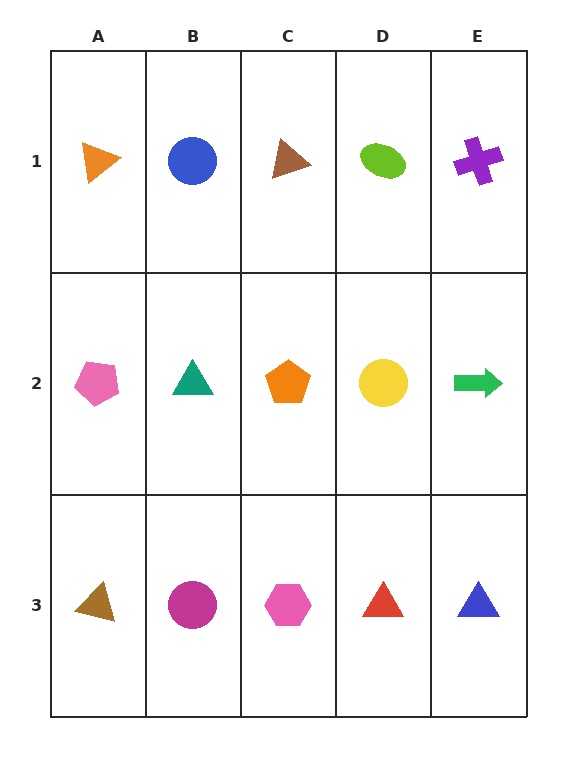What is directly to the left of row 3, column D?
A pink hexagon.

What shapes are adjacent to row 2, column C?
A brown triangle (row 1, column C), a pink hexagon (row 3, column C), a teal triangle (row 2, column B), a yellow circle (row 2, column D).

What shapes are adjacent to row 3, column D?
A yellow circle (row 2, column D), a pink hexagon (row 3, column C), a blue triangle (row 3, column E).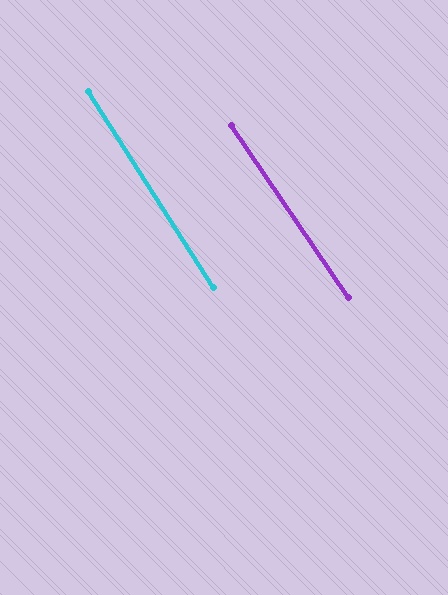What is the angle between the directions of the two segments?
Approximately 2 degrees.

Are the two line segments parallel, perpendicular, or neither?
Parallel — their directions differ by only 1.8°.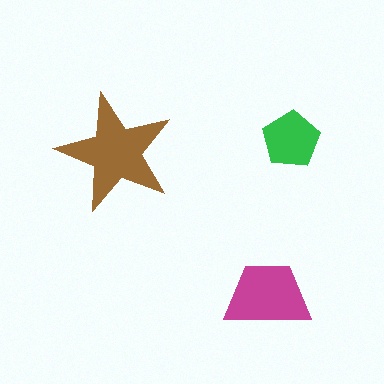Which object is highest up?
The green pentagon is topmost.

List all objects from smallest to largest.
The green pentagon, the magenta trapezoid, the brown star.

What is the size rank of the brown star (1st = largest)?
1st.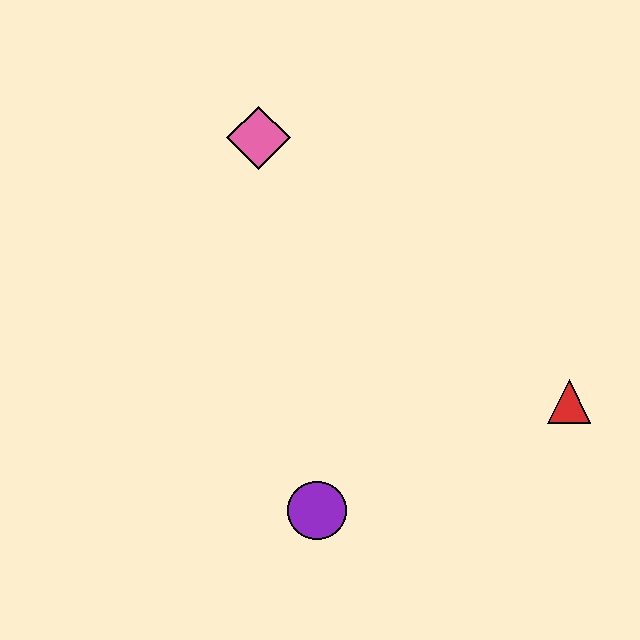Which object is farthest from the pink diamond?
The red triangle is farthest from the pink diamond.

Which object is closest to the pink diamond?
The purple circle is closest to the pink diamond.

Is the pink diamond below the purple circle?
No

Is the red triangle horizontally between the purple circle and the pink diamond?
No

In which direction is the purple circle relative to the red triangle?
The purple circle is to the left of the red triangle.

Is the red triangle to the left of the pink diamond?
No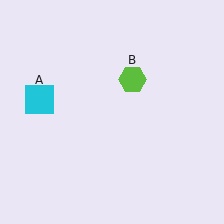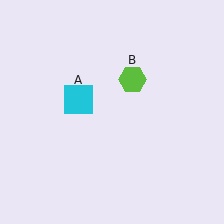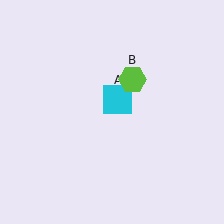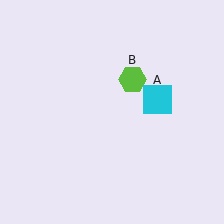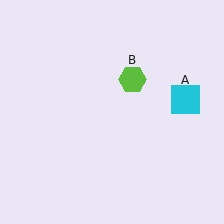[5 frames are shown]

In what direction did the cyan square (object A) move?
The cyan square (object A) moved right.